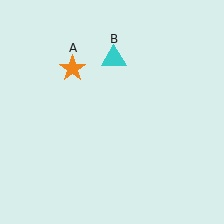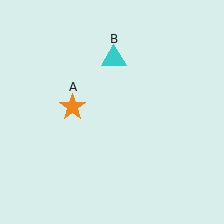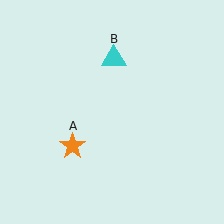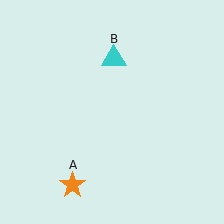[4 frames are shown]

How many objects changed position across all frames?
1 object changed position: orange star (object A).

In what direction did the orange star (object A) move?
The orange star (object A) moved down.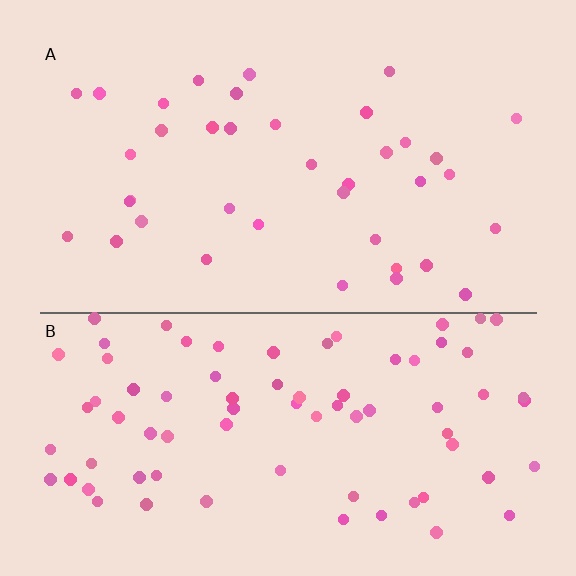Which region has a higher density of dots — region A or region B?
B (the bottom).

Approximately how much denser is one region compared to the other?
Approximately 2.0× — region B over region A.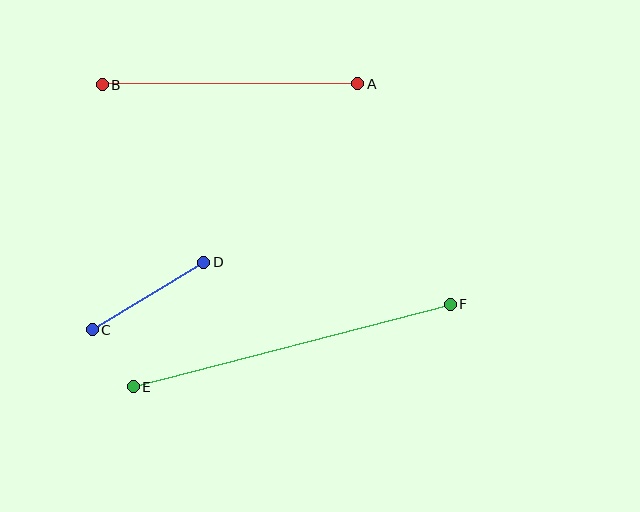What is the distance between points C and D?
The distance is approximately 130 pixels.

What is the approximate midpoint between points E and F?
The midpoint is at approximately (292, 345) pixels.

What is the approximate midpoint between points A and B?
The midpoint is at approximately (230, 84) pixels.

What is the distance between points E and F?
The distance is approximately 328 pixels.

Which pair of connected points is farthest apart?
Points E and F are farthest apart.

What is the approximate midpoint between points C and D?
The midpoint is at approximately (148, 296) pixels.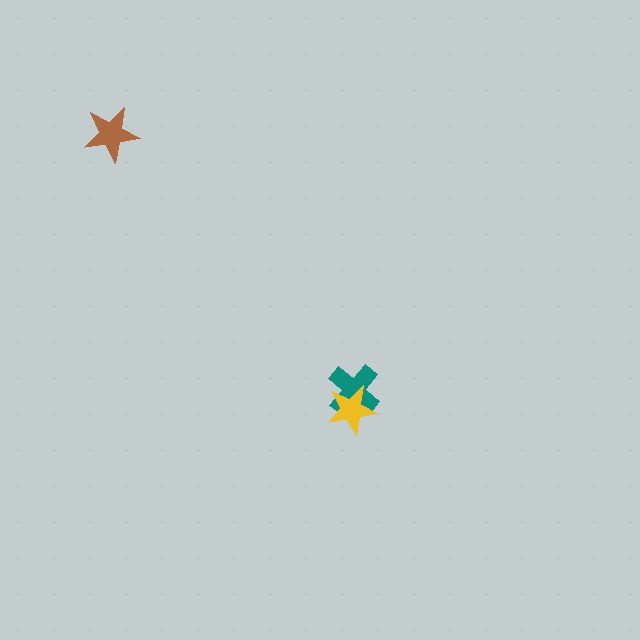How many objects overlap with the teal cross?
1 object overlaps with the teal cross.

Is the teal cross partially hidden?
Yes, it is partially covered by another shape.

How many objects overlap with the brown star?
0 objects overlap with the brown star.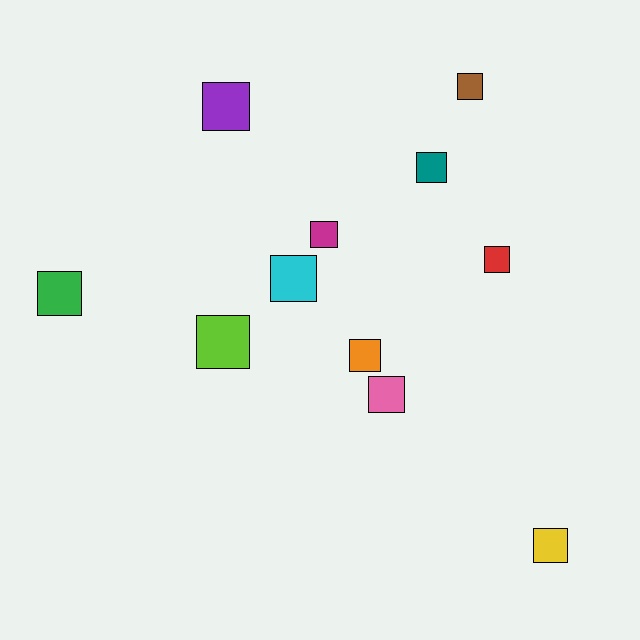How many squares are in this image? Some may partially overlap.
There are 11 squares.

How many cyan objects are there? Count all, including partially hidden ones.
There is 1 cyan object.